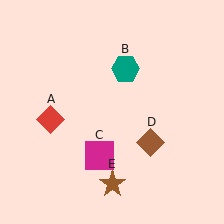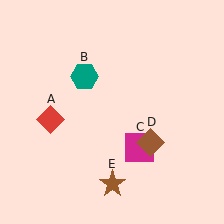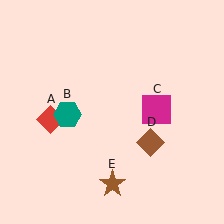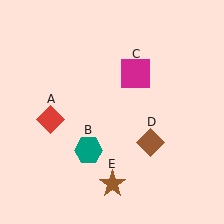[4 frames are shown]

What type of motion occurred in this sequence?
The teal hexagon (object B), magenta square (object C) rotated counterclockwise around the center of the scene.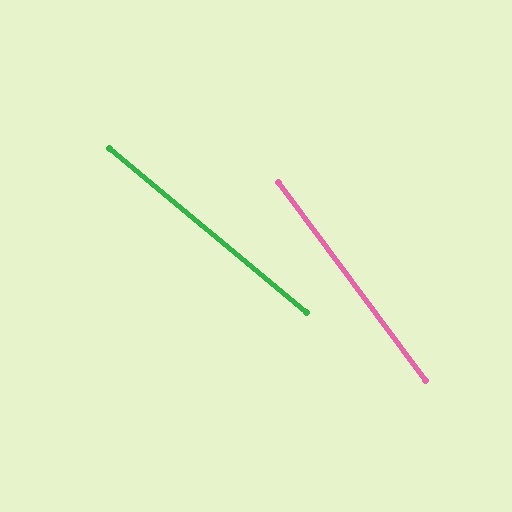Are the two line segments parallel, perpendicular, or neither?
Neither parallel nor perpendicular — they differ by about 14°.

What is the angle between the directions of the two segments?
Approximately 14 degrees.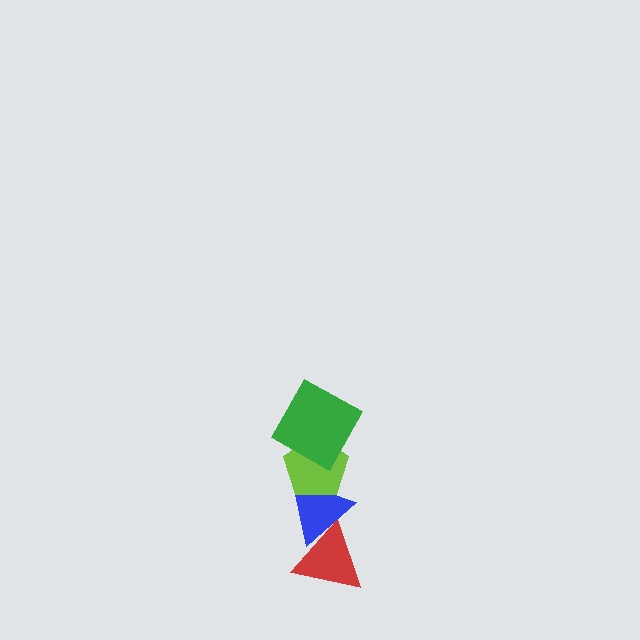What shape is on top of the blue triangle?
The lime pentagon is on top of the blue triangle.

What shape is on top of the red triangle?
The blue triangle is on top of the red triangle.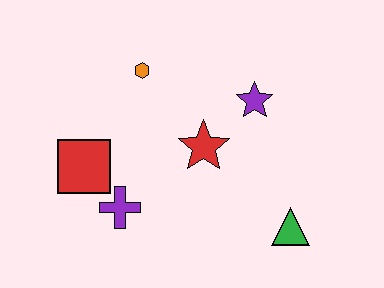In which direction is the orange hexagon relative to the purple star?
The orange hexagon is to the left of the purple star.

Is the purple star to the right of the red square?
Yes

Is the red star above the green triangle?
Yes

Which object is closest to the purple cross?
The red square is closest to the purple cross.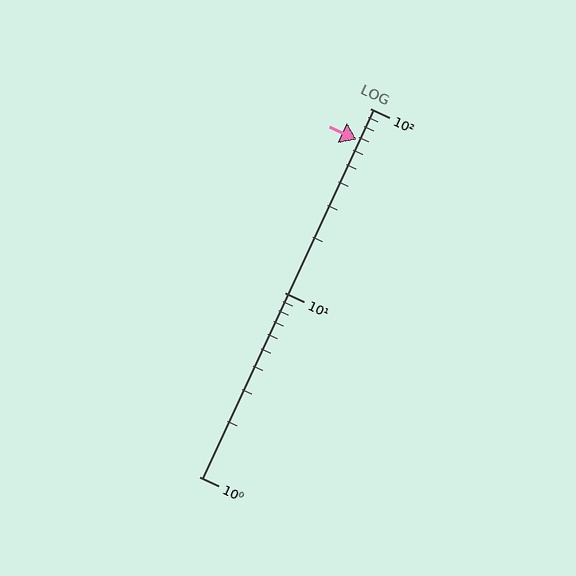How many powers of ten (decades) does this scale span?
The scale spans 2 decades, from 1 to 100.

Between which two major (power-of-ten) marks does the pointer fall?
The pointer is between 10 and 100.